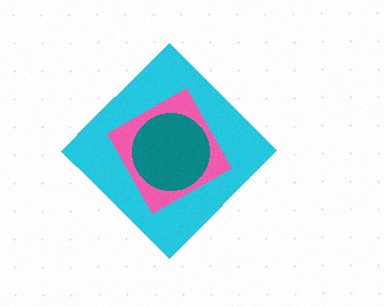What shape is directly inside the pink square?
The teal circle.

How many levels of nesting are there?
3.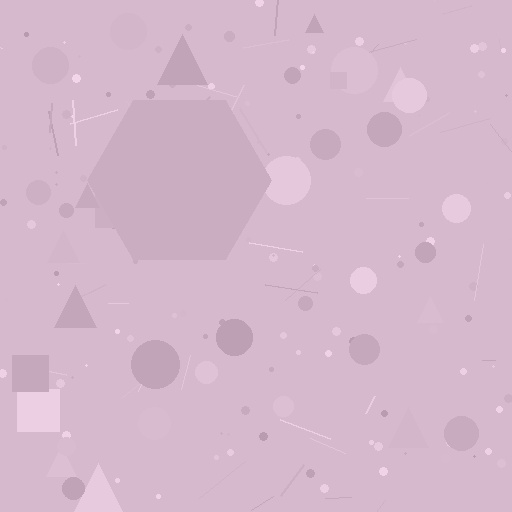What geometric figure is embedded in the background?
A hexagon is embedded in the background.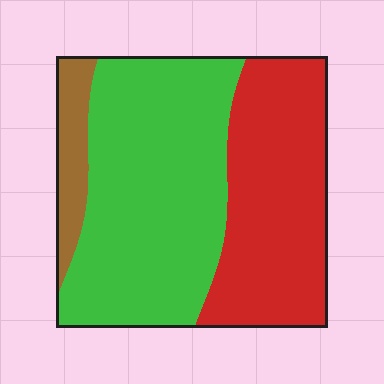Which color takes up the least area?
Brown, at roughly 10%.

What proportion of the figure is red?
Red covers 38% of the figure.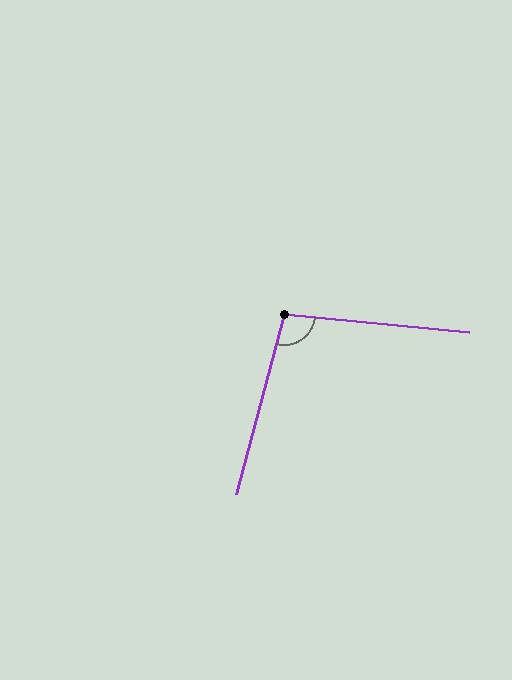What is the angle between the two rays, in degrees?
Approximately 99 degrees.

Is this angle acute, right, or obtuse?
It is obtuse.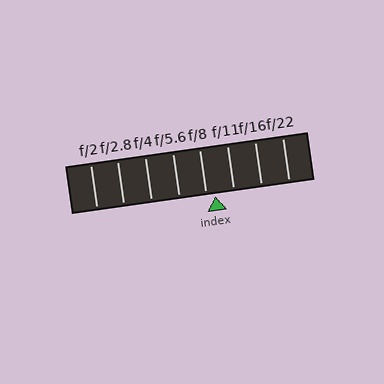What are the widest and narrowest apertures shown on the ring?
The widest aperture shown is f/2 and the narrowest is f/22.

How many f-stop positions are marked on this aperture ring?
There are 8 f-stop positions marked.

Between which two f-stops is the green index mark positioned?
The index mark is between f/8 and f/11.